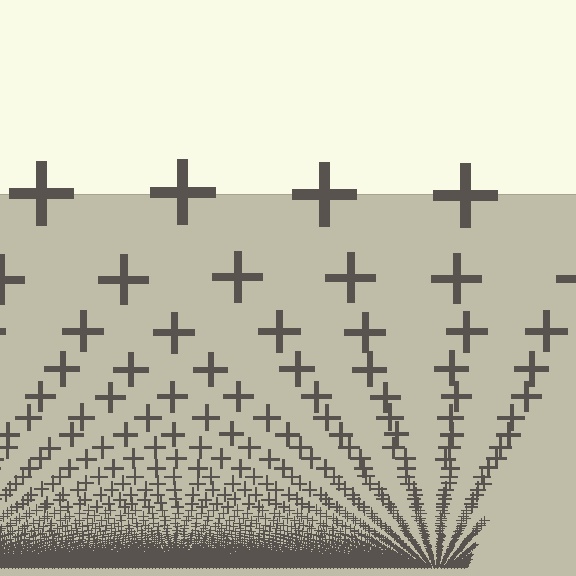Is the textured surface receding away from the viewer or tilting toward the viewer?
The surface appears to tilt toward the viewer. Texture elements get larger and sparser toward the top.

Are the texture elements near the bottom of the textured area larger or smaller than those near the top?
Smaller. The gradient is inverted — elements near the bottom are smaller and denser.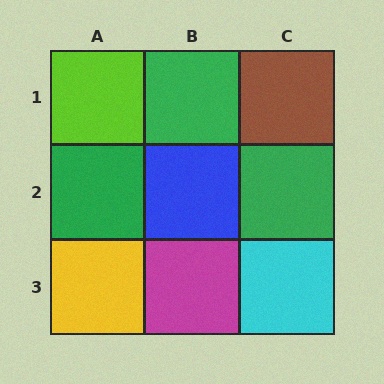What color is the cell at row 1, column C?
Brown.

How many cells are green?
3 cells are green.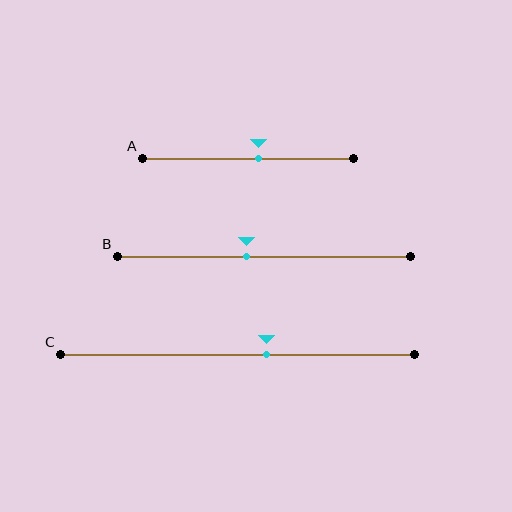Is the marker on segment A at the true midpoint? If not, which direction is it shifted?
No, the marker on segment A is shifted to the right by about 5% of the segment length.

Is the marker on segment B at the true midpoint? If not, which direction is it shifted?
No, the marker on segment B is shifted to the left by about 6% of the segment length.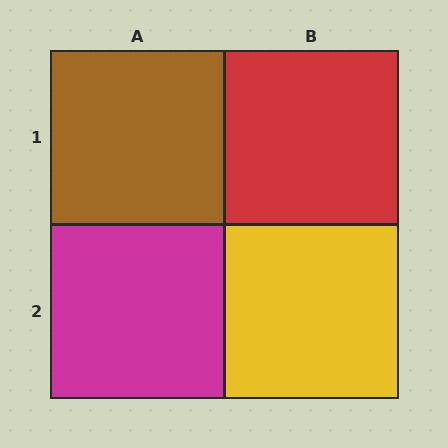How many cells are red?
1 cell is red.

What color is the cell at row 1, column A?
Brown.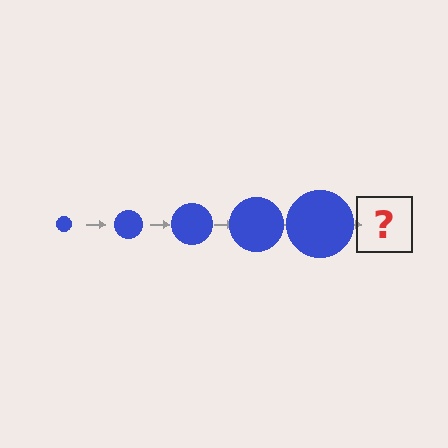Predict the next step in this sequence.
The next step is a blue circle, larger than the previous one.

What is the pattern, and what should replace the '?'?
The pattern is that the circle gets progressively larger each step. The '?' should be a blue circle, larger than the previous one.